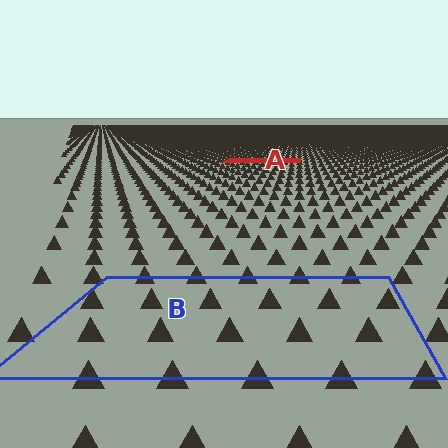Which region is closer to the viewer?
Region B is closer. The texture elements there are larger and more spread out.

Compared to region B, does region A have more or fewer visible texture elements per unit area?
Region A has more texture elements per unit area — they are packed more densely because it is farther away.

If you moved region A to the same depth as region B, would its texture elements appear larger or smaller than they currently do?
They would appear larger. At a closer depth, the same texture elements are projected at a bigger on-screen size.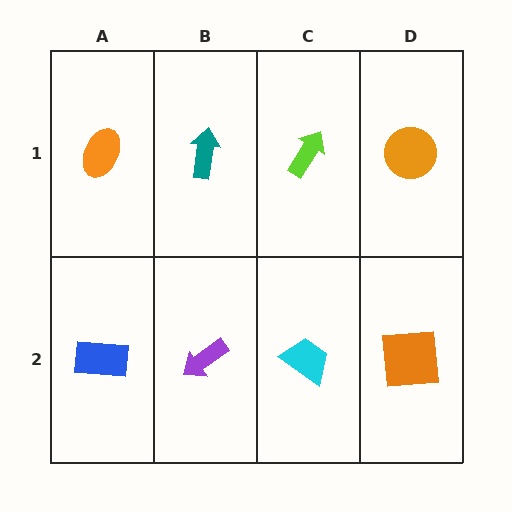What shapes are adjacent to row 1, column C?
A cyan trapezoid (row 2, column C), a teal arrow (row 1, column B), an orange circle (row 1, column D).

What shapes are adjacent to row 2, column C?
A lime arrow (row 1, column C), a purple arrow (row 2, column B), an orange square (row 2, column D).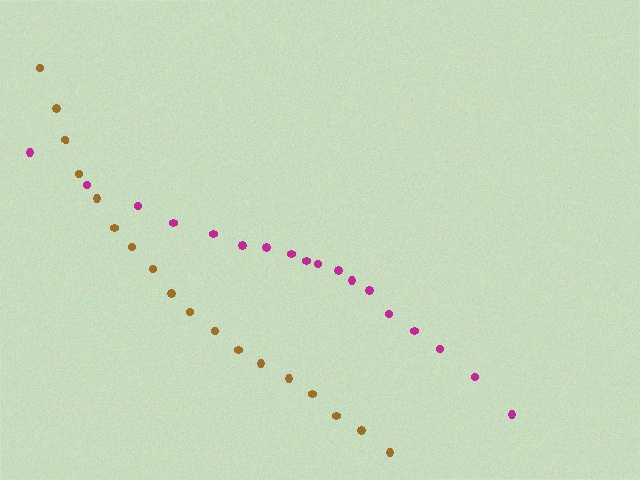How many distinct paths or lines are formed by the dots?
There are 2 distinct paths.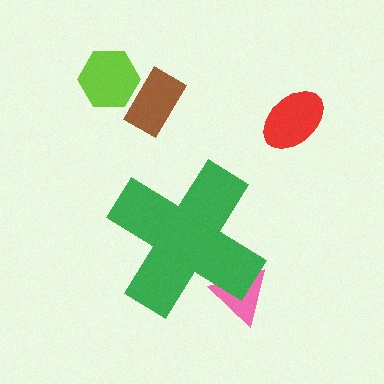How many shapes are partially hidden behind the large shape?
1 shape is partially hidden.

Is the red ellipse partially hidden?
No, the red ellipse is fully visible.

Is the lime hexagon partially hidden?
No, the lime hexagon is fully visible.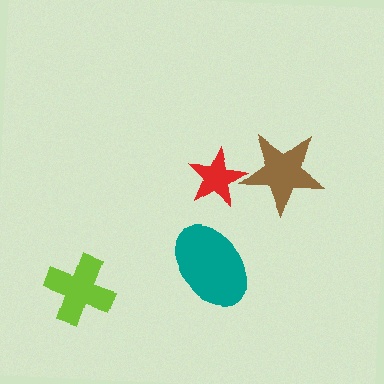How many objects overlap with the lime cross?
0 objects overlap with the lime cross.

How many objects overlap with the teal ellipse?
0 objects overlap with the teal ellipse.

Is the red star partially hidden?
Yes, it is partially covered by another shape.